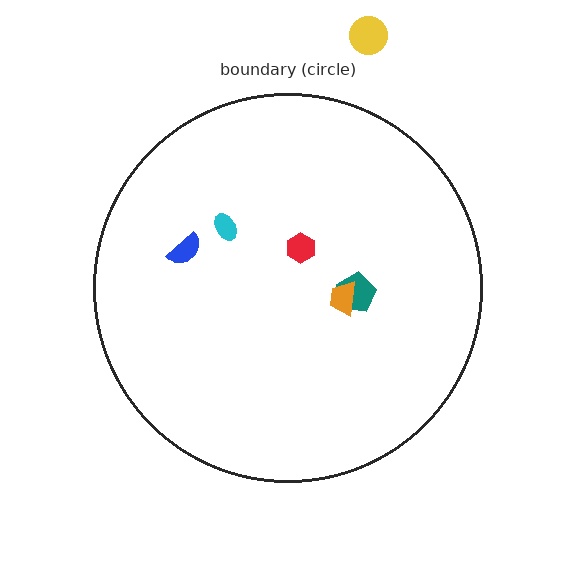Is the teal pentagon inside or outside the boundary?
Inside.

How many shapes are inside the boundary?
5 inside, 1 outside.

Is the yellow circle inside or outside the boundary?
Outside.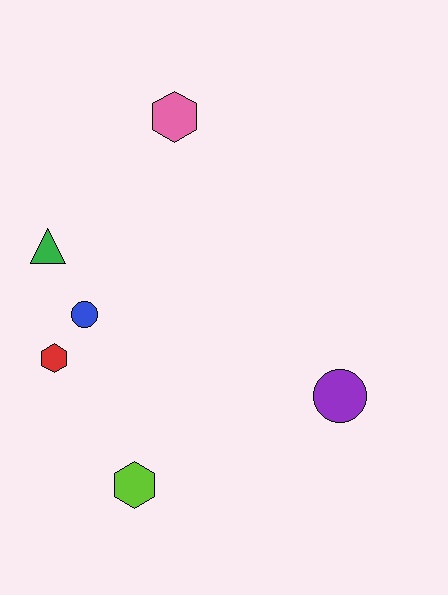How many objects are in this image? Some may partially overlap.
There are 6 objects.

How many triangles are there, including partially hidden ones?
There is 1 triangle.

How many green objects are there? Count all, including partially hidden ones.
There is 1 green object.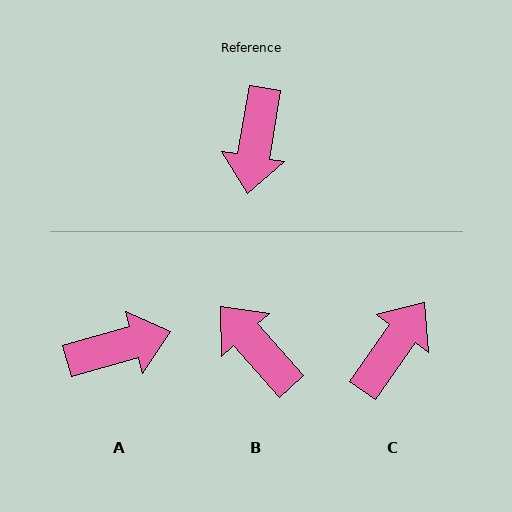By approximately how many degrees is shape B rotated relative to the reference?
Approximately 129 degrees clockwise.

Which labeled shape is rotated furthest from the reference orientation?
C, about 154 degrees away.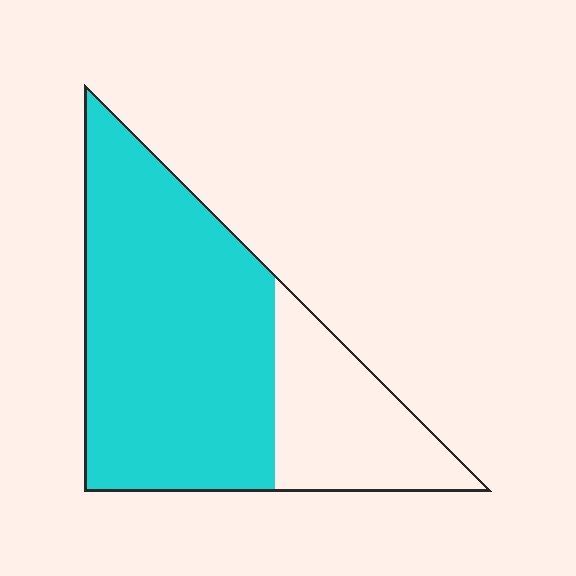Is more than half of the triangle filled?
Yes.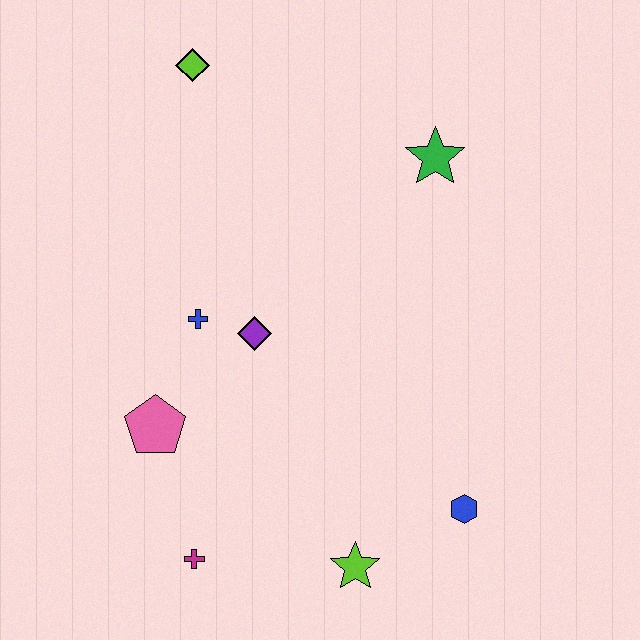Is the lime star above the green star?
No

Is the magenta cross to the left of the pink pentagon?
No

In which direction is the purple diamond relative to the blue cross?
The purple diamond is to the right of the blue cross.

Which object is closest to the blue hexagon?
The lime star is closest to the blue hexagon.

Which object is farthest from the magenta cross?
The lime diamond is farthest from the magenta cross.